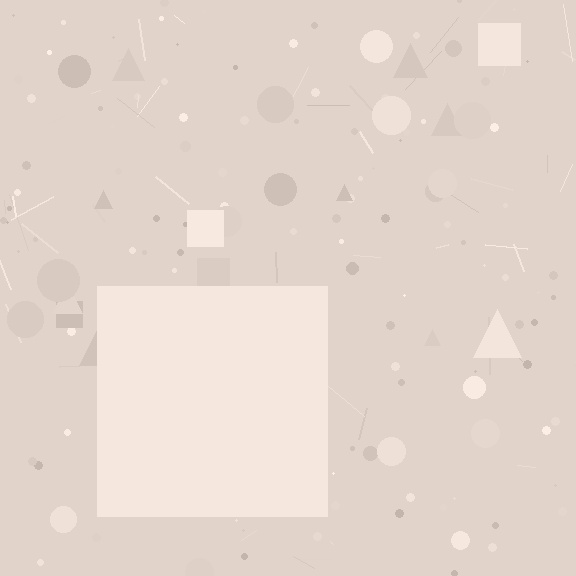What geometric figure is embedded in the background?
A square is embedded in the background.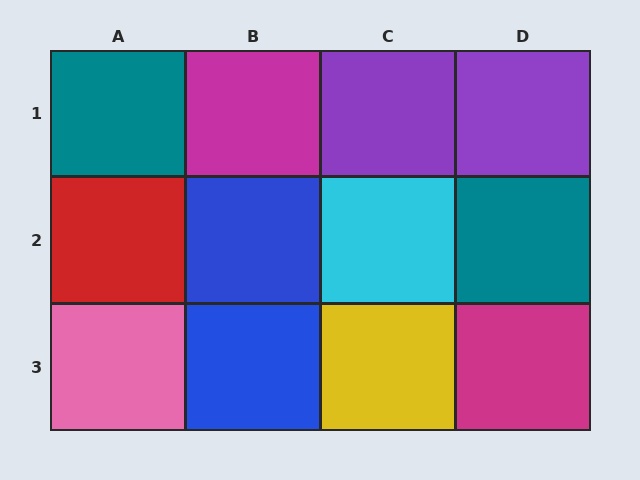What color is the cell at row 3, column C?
Yellow.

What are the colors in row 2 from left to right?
Red, blue, cyan, teal.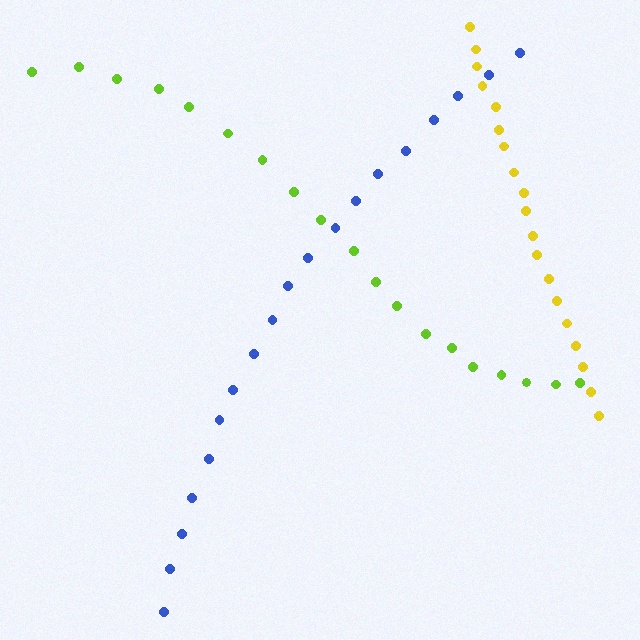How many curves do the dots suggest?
There are 3 distinct paths.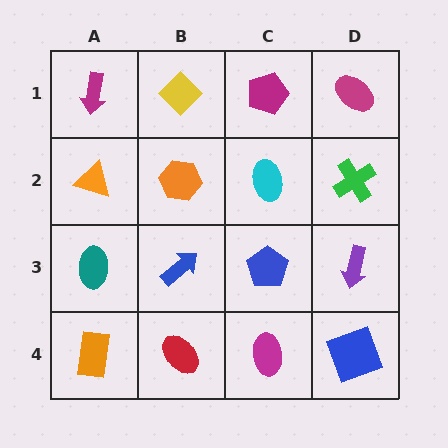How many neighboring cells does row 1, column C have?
3.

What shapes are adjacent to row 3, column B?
An orange hexagon (row 2, column B), a red ellipse (row 4, column B), a teal ellipse (row 3, column A), a blue pentagon (row 3, column C).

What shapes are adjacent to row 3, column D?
A green cross (row 2, column D), a blue square (row 4, column D), a blue pentagon (row 3, column C).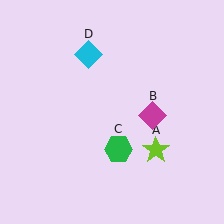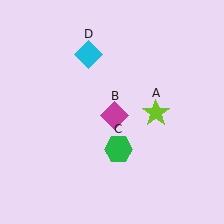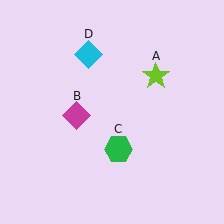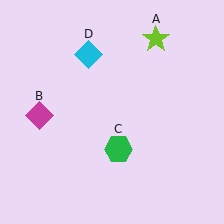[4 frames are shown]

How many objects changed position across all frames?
2 objects changed position: lime star (object A), magenta diamond (object B).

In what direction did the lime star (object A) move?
The lime star (object A) moved up.